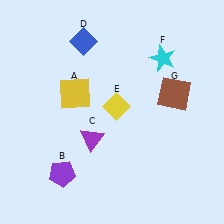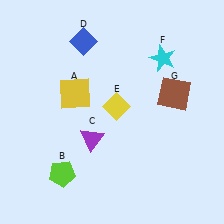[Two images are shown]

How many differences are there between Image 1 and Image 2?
There is 1 difference between the two images.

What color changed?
The pentagon (B) changed from purple in Image 1 to lime in Image 2.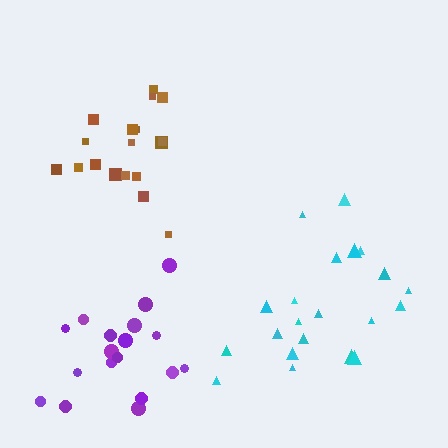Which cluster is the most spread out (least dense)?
Cyan.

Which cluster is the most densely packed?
Purple.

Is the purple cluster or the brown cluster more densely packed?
Purple.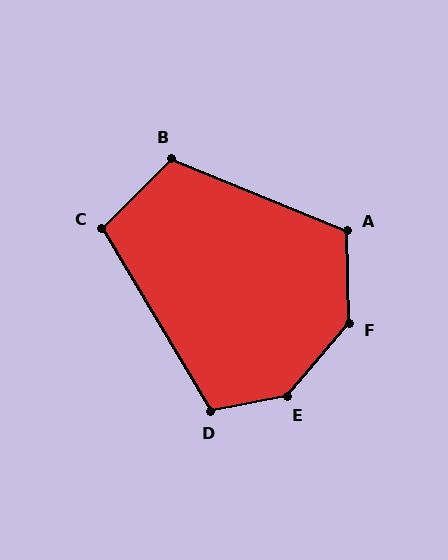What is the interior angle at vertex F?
Approximately 138 degrees (obtuse).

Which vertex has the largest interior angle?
E, at approximately 142 degrees.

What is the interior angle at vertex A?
Approximately 114 degrees (obtuse).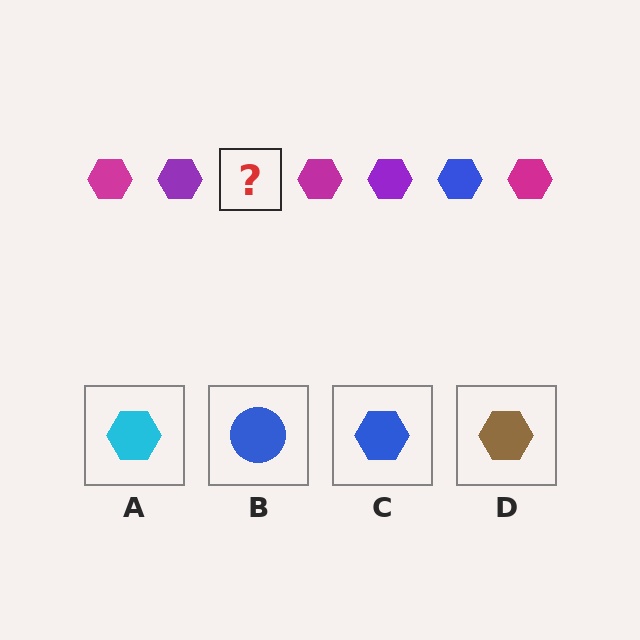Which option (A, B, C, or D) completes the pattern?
C.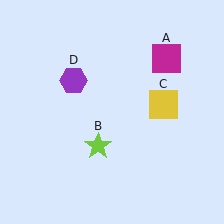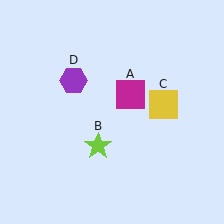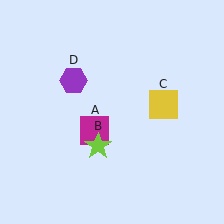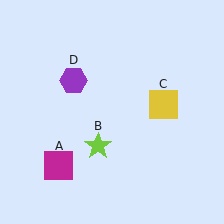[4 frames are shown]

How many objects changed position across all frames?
1 object changed position: magenta square (object A).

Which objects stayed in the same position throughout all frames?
Lime star (object B) and yellow square (object C) and purple hexagon (object D) remained stationary.